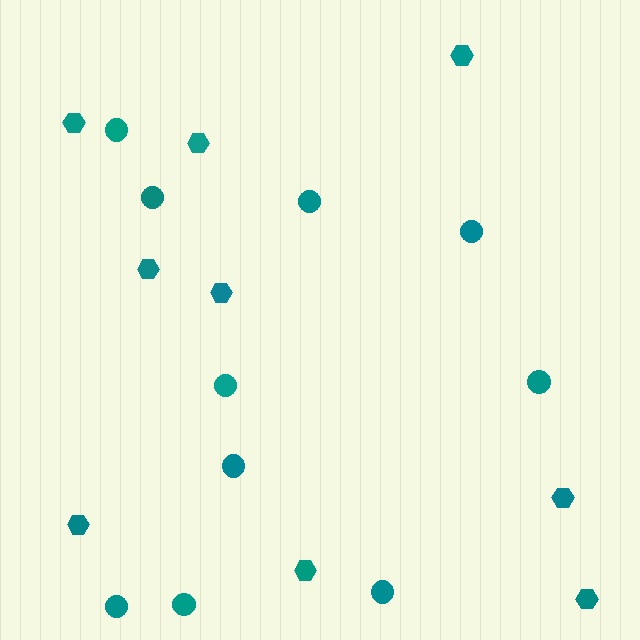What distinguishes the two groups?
There are 2 groups: one group of hexagons (9) and one group of circles (10).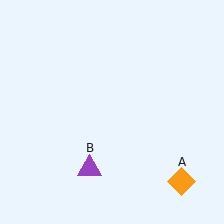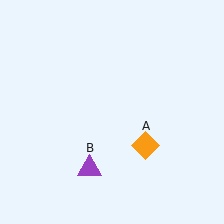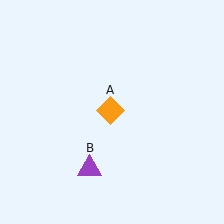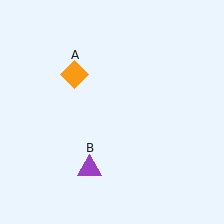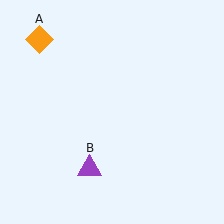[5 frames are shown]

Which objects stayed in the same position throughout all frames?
Purple triangle (object B) remained stationary.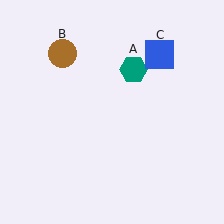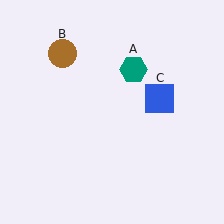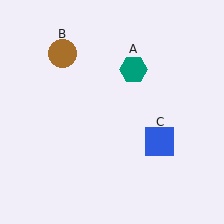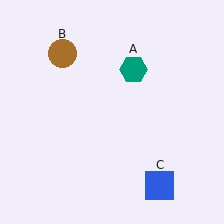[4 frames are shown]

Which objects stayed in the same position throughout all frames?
Teal hexagon (object A) and brown circle (object B) remained stationary.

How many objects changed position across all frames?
1 object changed position: blue square (object C).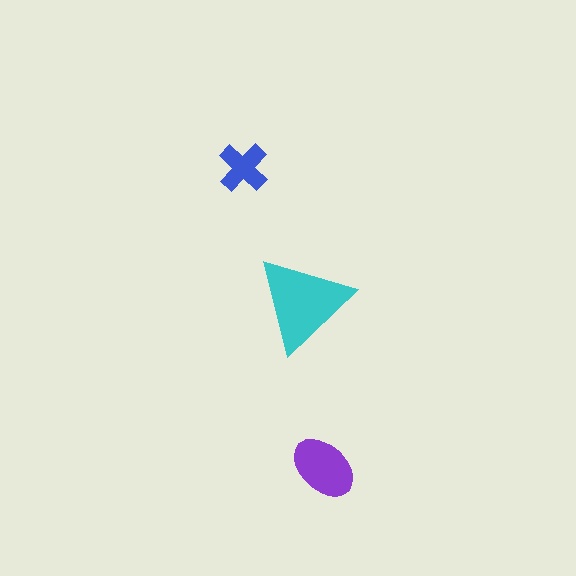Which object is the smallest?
The blue cross.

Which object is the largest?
The cyan triangle.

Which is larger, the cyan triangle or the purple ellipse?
The cyan triangle.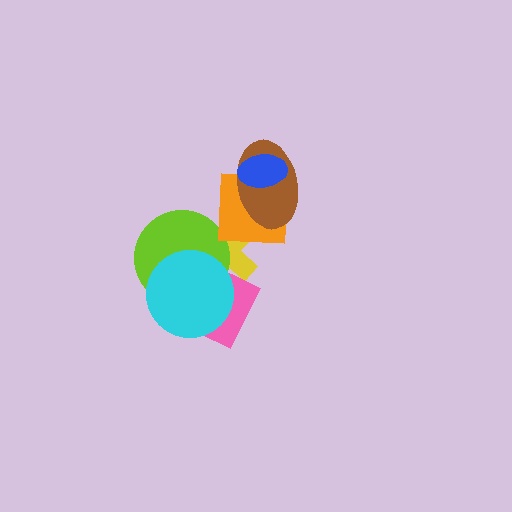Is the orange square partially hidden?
Yes, it is partially covered by another shape.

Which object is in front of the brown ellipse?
The blue ellipse is in front of the brown ellipse.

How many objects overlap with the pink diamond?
3 objects overlap with the pink diamond.